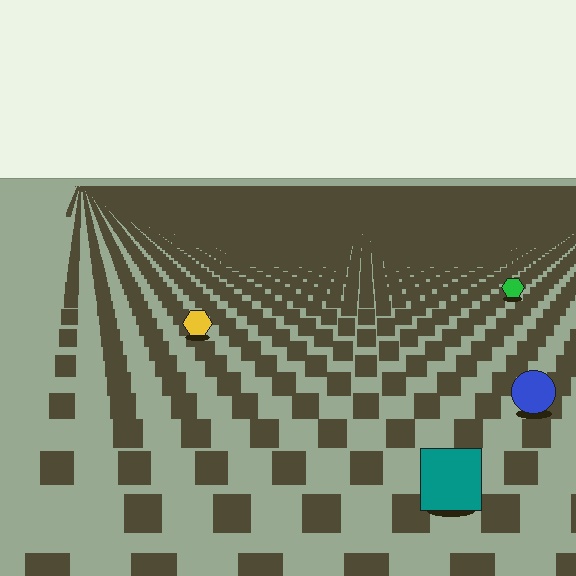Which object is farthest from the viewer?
The green hexagon is farthest from the viewer. It appears smaller and the ground texture around it is denser.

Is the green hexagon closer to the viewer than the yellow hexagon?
No. The yellow hexagon is closer — you can tell from the texture gradient: the ground texture is coarser near it.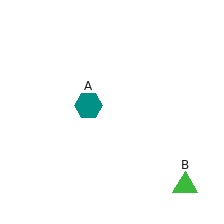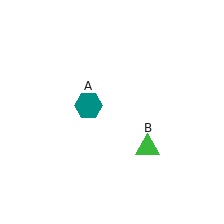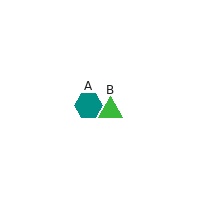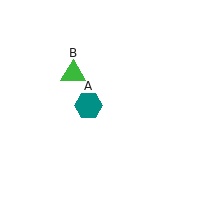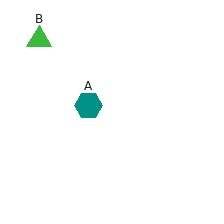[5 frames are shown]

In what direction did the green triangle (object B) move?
The green triangle (object B) moved up and to the left.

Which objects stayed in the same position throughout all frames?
Teal hexagon (object A) remained stationary.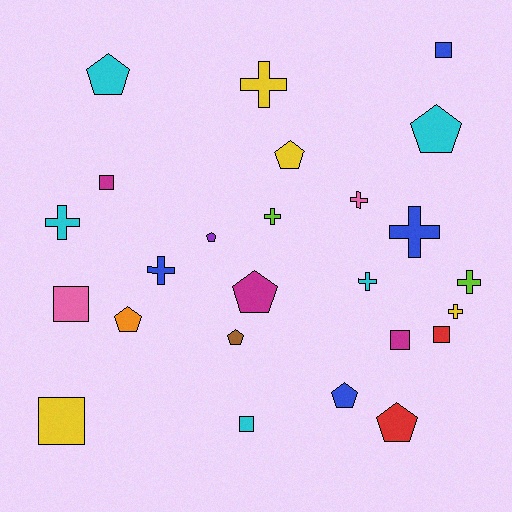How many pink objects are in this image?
There are 2 pink objects.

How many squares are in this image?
There are 7 squares.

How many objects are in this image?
There are 25 objects.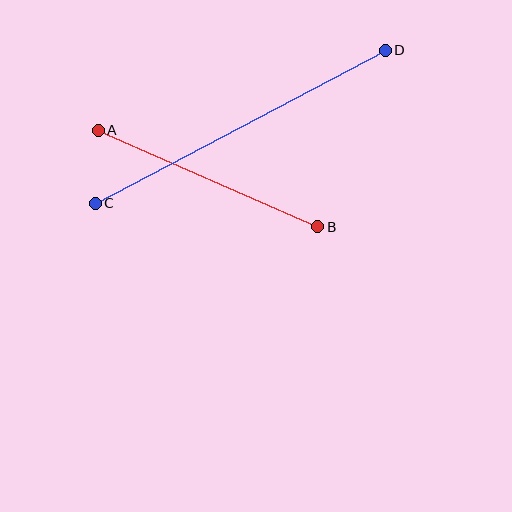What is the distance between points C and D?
The distance is approximately 328 pixels.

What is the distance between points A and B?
The distance is approximately 240 pixels.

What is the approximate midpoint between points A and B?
The midpoint is at approximately (208, 179) pixels.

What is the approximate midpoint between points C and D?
The midpoint is at approximately (240, 127) pixels.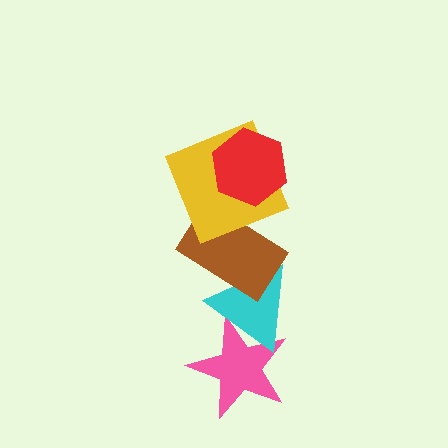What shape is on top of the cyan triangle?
The brown rectangle is on top of the cyan triangle.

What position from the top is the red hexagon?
The red hexagon is 1st from the top.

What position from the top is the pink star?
The pink star is 5th from the top.